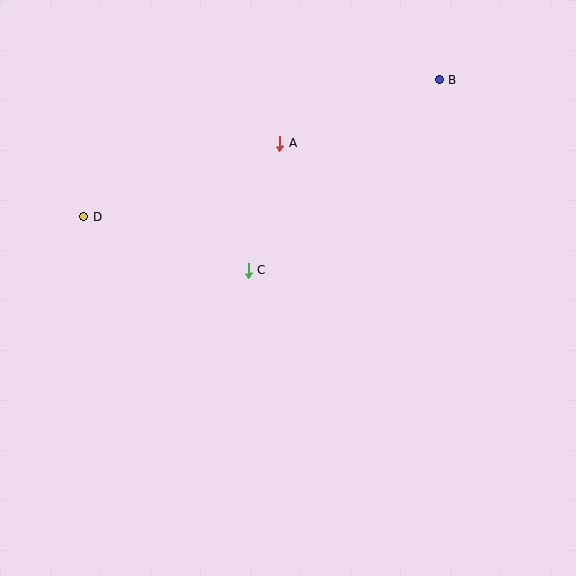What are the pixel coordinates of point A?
Point A is at (280, 143).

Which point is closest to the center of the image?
Point C at (248, 270) is closest to the center.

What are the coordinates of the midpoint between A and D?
The midpoint between A and D is at (182, 180).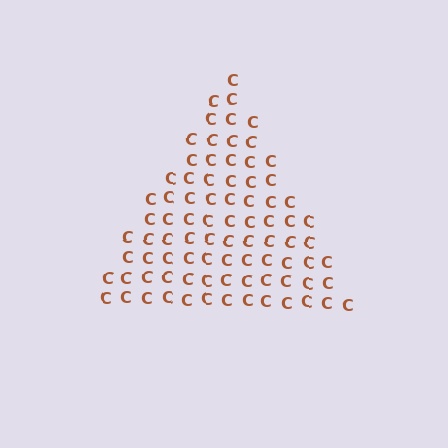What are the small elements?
The small elements are letter C's.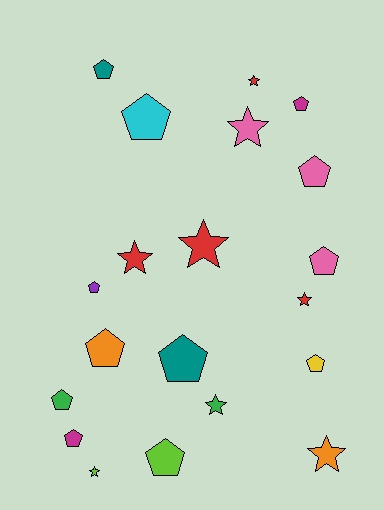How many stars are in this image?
There are 8 stars.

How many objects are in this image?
There are 20 objects.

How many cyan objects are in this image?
There is 1 cyan object.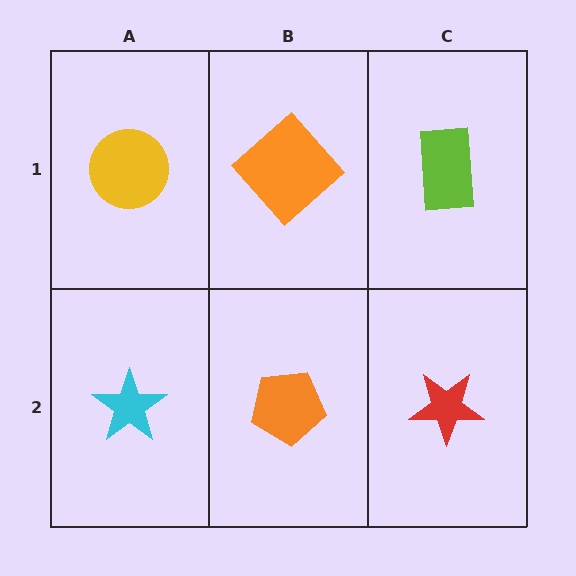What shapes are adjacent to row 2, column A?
A yellow circle (row 1, column A), an orange pentagon (row 2, column B).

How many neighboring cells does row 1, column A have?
2.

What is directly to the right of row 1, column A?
An orange diamond.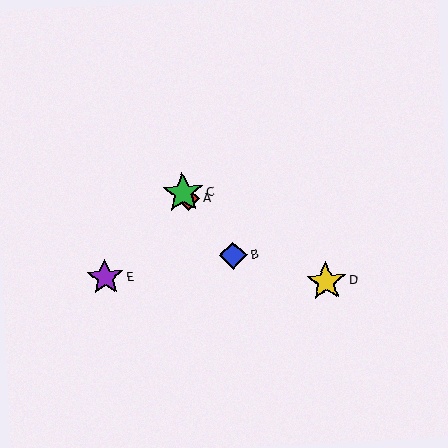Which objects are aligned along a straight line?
Objects A, B, C are aligned along a straight line.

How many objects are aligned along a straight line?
3 objects (A, B, C) are aligned along a straight line.